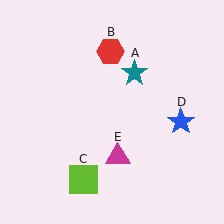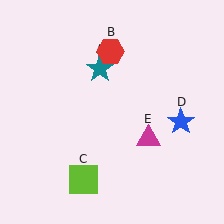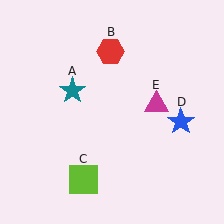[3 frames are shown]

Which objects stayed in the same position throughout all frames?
Red hexagon (object B) and lime square (object C) and blue star (object D) remained stationary.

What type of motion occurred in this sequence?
The teal star (object A), magenta triangle (object E) rotated counterclockwise around the center of the scene.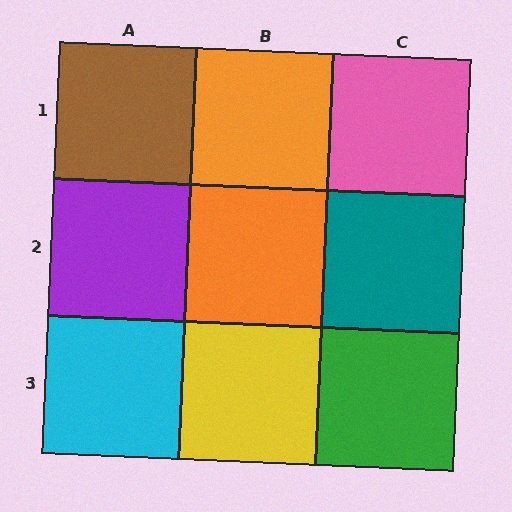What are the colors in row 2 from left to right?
Purple, orange, teal.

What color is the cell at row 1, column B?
Orange.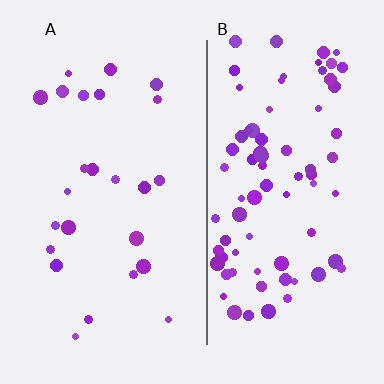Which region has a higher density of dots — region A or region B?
B (the right).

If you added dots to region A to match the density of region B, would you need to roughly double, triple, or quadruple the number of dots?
Approximately triple.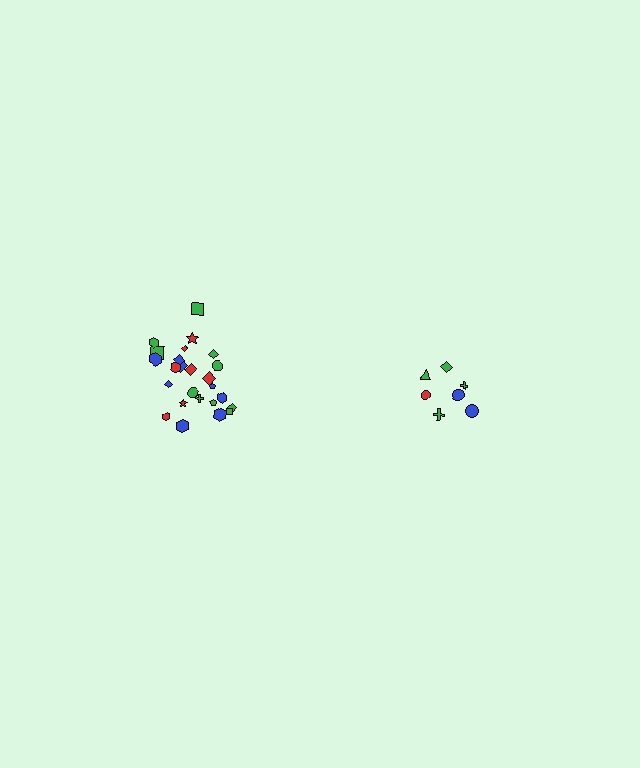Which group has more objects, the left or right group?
The left group.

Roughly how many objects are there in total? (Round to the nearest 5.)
Roughly 30 objects in total.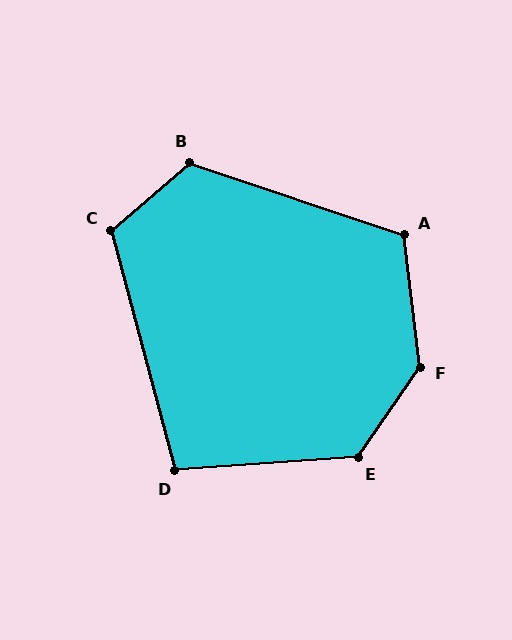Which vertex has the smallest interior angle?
D, at approximately 101 degrees.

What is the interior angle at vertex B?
Approximately 121 degrees (obtuse).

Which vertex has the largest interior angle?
F, at approximately 138 degrees.